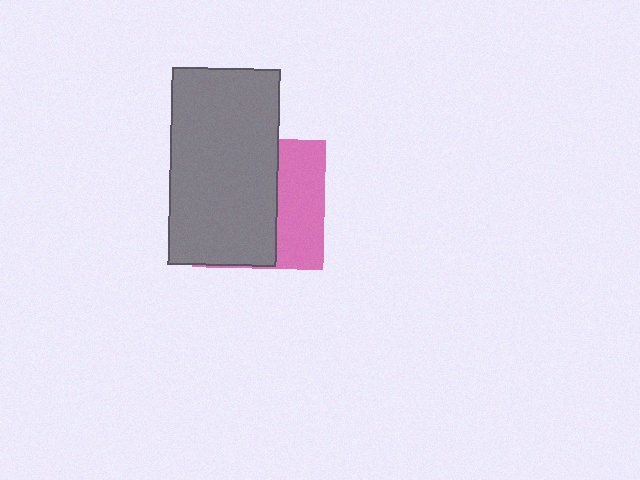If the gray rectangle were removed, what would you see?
You would see the complete pink square.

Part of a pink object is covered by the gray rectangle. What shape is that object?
It is a square.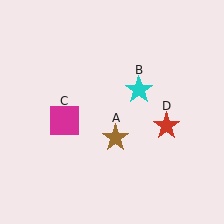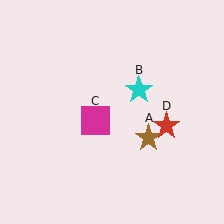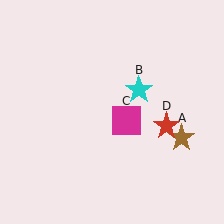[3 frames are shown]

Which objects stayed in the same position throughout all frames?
Cyan star (object B) and red star (object D) remained stationary.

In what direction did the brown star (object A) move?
The brown star (object A) moved right.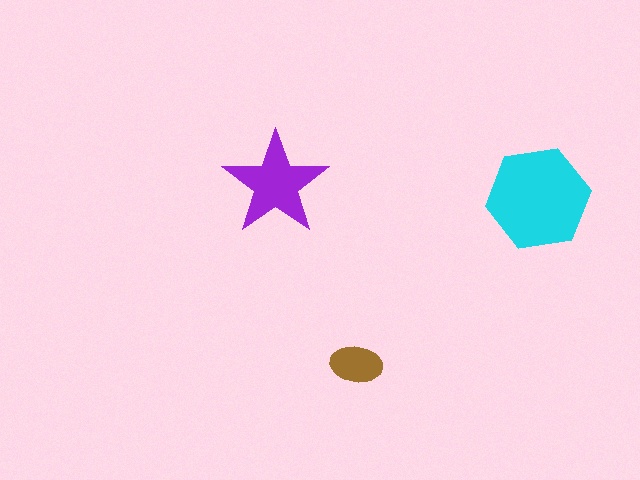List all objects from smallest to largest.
The brown ellipse, the purple star, the cyan hexagon.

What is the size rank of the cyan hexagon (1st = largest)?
1st.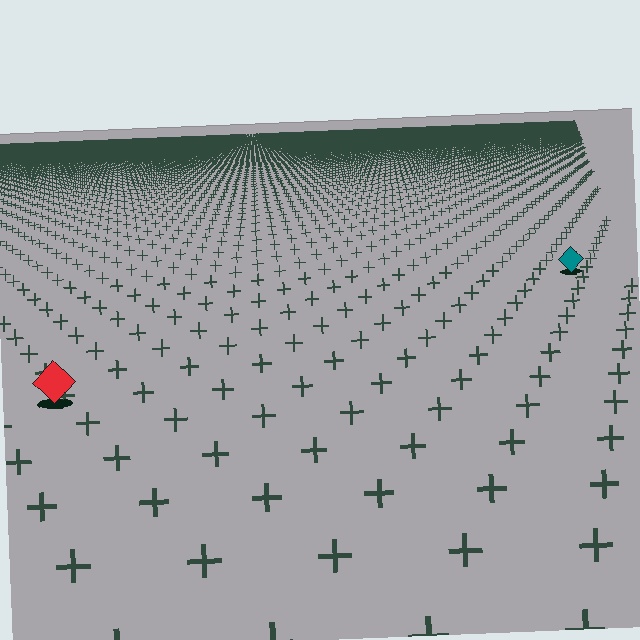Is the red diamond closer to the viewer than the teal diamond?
Yes. The red diamond is closer — you can tell from the texture gradient: the ground texture is coarser near it.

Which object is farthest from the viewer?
The teal diamond is farthest from the viewer. It appears smaller and the ground texture around it is denser.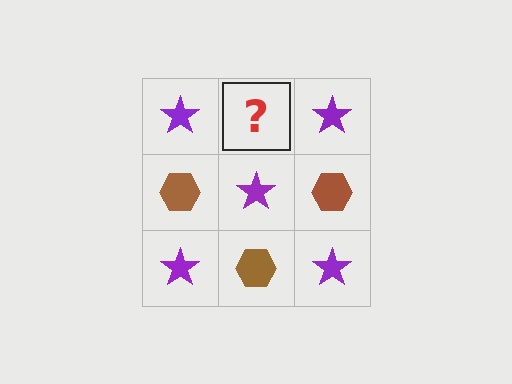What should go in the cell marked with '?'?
The missing cell should contain a brown hexagon.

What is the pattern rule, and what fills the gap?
The rule is that it alternates purple star and brown hexagon in a checkerboard pattern. The gap should be filled with a brown hexagon.